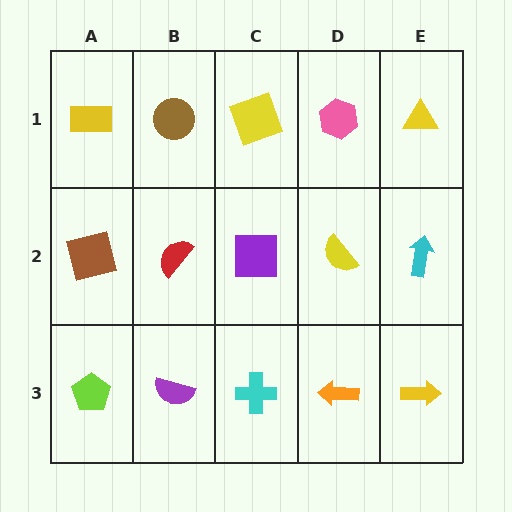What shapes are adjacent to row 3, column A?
A brown square (row 2, column A), a purple semicircle (row 3, column B).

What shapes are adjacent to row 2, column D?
A pink hexagon (row 1, column D), an orange arrow (row 3, column D), a purple square (row 2, column C), a cyan arrow (row 2, column E).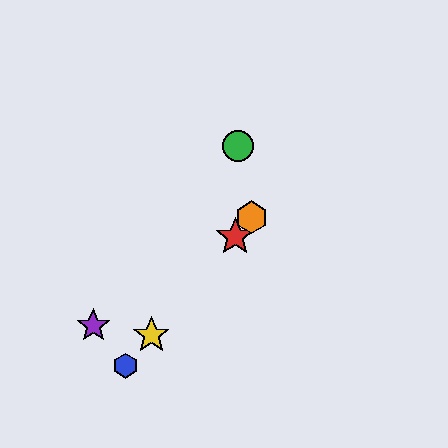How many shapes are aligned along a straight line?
4 shapes (the red star, the blue hexagon, the yellow star, the orange hexagon) are aligned along a straight line.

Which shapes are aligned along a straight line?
The red star, the blue hexagon, the yellow star, the orange hexagon are aligned along a straight line.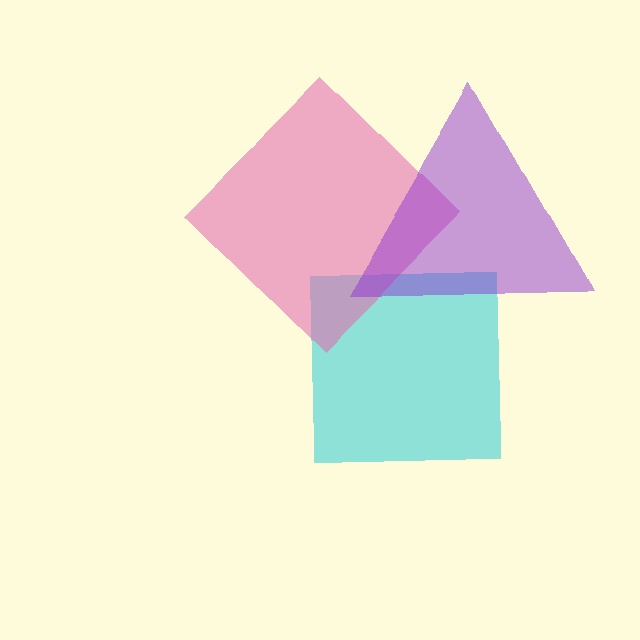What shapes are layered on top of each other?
The layered shapes are: a cyan square, a pink diamond, a purple triangle.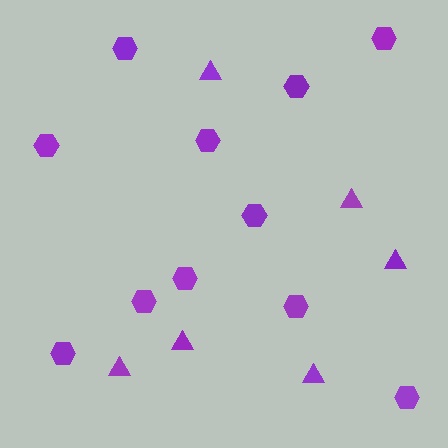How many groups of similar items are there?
There are 2 groups: one group of hexagons (11) and one group of triangles (6).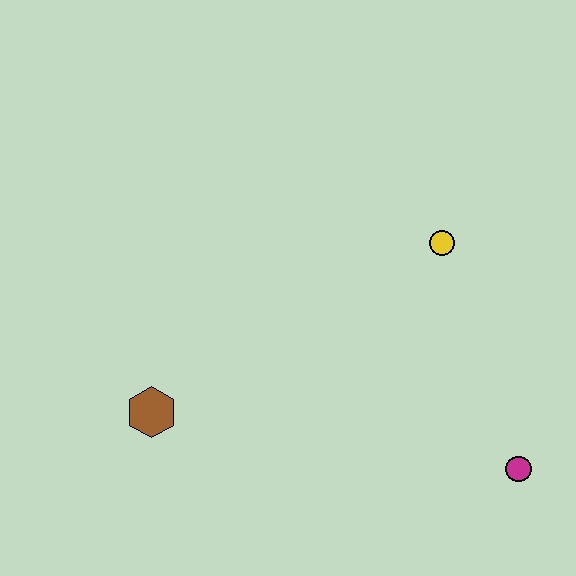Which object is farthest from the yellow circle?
The brown hexagon is farthest from the yellow circle.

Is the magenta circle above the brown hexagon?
No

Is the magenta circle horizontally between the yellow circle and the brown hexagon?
No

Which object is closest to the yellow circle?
The magenta circle is closest to the yellow circle.